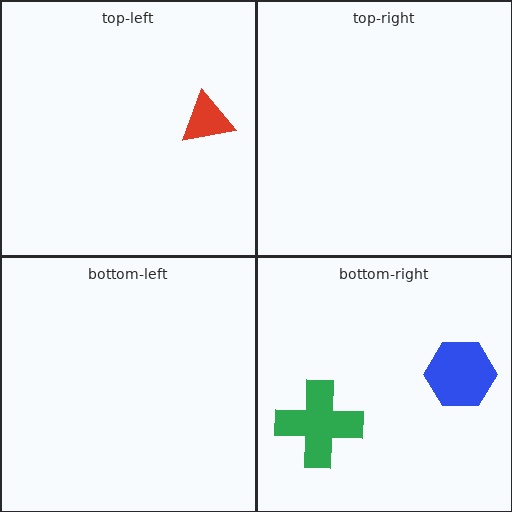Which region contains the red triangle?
The top-left region.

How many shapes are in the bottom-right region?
2.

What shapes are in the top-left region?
The red triangle.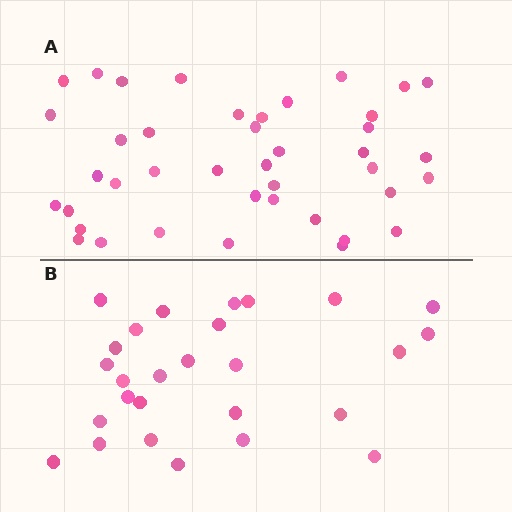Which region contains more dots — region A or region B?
Region A (the top region) has more dots.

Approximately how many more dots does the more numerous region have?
Region A has approximately 15 more dots than region B.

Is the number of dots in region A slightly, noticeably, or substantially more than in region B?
Region A has substantially more. The ratio is roughly 1.5 to 1.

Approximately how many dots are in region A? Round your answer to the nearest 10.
About 40 dots. (The exact count is 41, which rounds to 40.)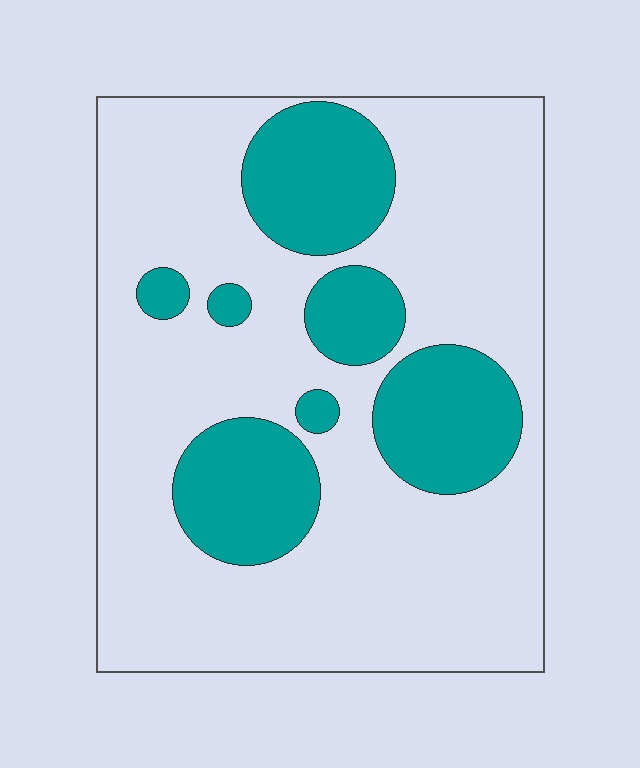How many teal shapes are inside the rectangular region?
7.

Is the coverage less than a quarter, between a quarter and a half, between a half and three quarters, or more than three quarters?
Between a quarter and a half.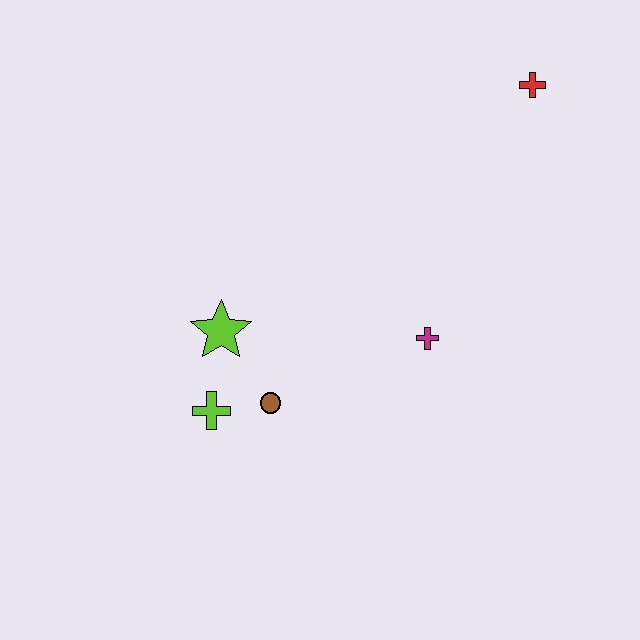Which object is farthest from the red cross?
The lime cross is farthest from the red cross.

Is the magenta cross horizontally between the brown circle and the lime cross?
No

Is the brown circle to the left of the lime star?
No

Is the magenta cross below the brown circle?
No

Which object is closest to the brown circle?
The lime cross is closest to the brown circle.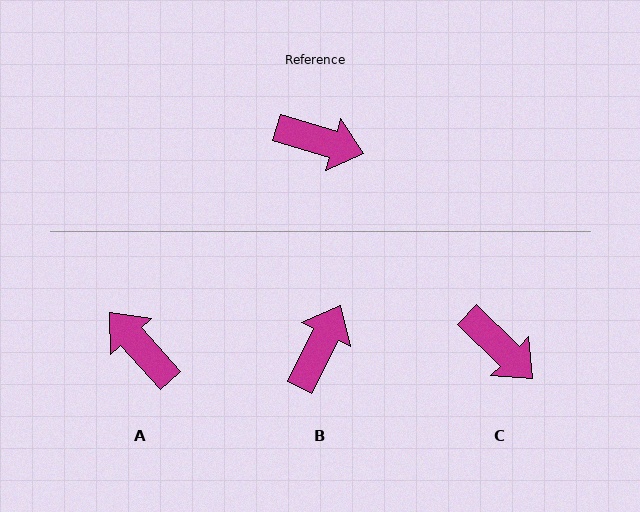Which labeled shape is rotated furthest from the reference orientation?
A, about 148 degrees away.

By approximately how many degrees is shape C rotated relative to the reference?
Approximately 28 degrees clockwise.